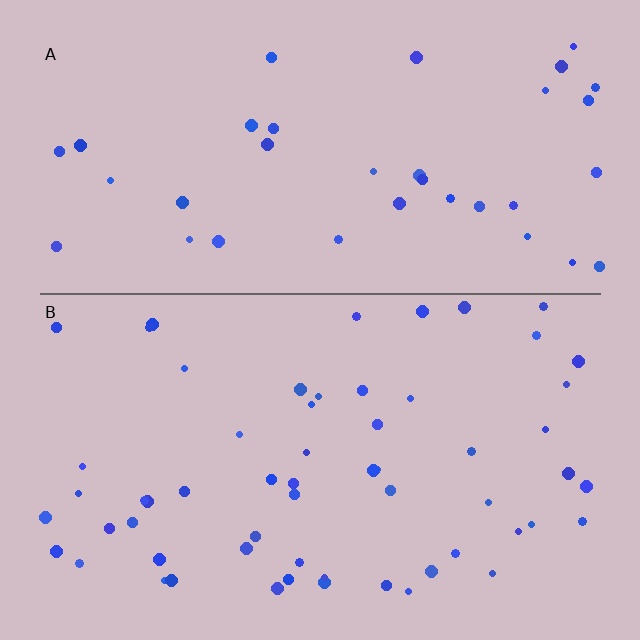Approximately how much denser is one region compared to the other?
Approximately 1.6× — region B over region A.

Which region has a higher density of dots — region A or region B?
B (the bottom).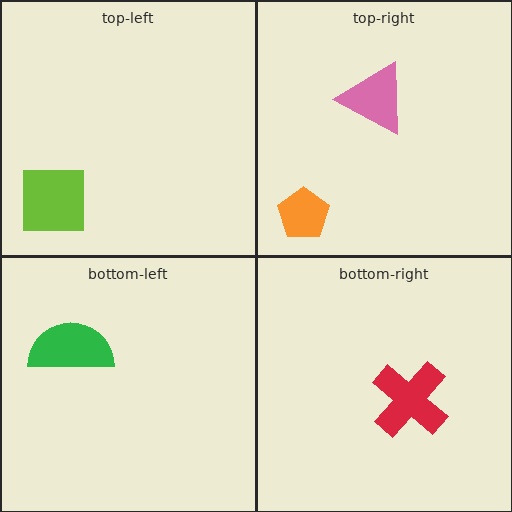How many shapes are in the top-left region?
1.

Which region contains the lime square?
The top-left region.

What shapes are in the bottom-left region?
The green semicircle.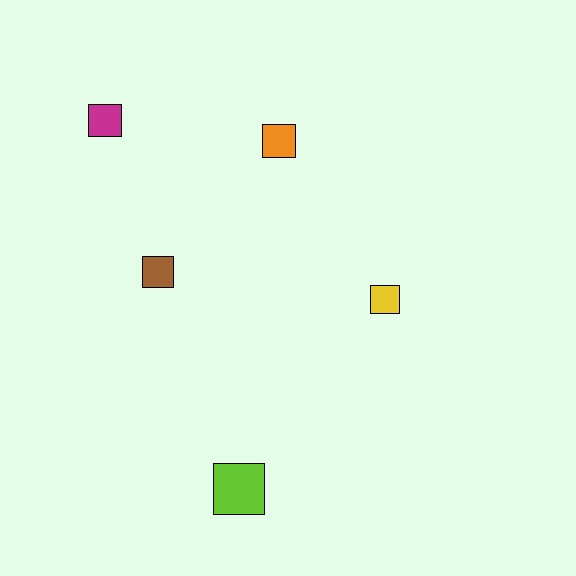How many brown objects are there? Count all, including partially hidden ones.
There is 1 brown object.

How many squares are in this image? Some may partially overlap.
There are 5 squares.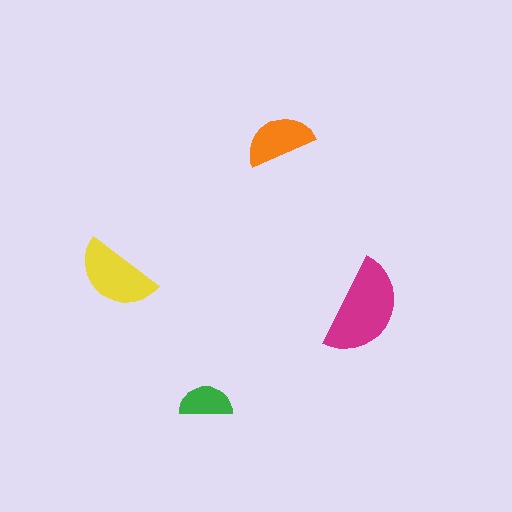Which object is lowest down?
The green semicircle is bottommost.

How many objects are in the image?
There are 4 objects in the image.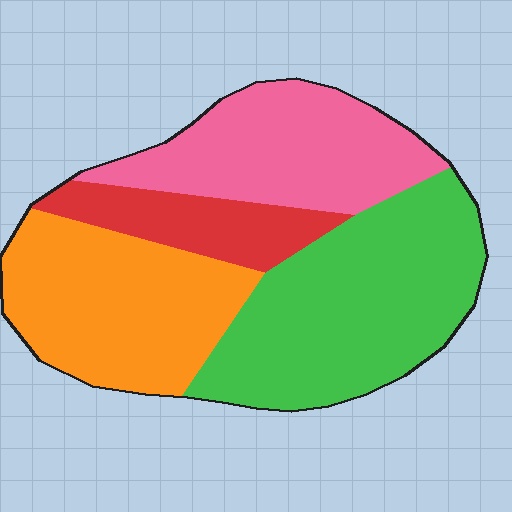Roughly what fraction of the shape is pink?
Pink takes up between a sixth and a third of the shape.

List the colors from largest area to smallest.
From largest to smallest: green, orange, pink, red.